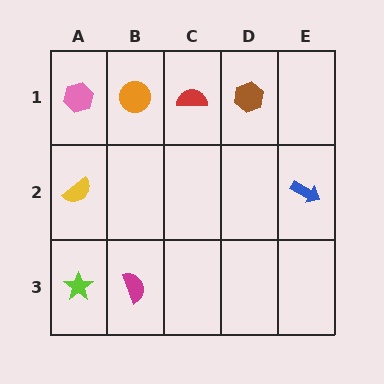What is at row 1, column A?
A pink hexagon.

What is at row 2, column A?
A yellow semicircle.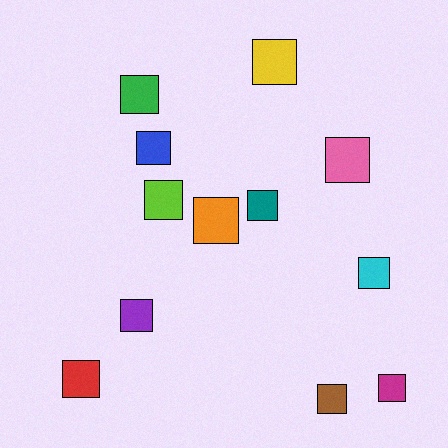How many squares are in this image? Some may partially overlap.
There are 12 squares.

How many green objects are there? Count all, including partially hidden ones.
There is 1 green object.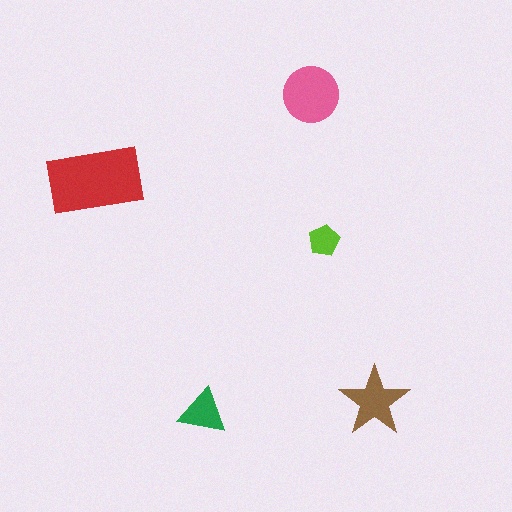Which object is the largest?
The red rectangle.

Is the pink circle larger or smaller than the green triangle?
Larger.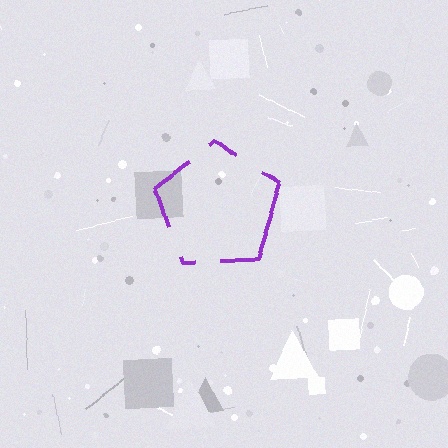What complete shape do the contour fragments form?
The contour fragments form a pentagon.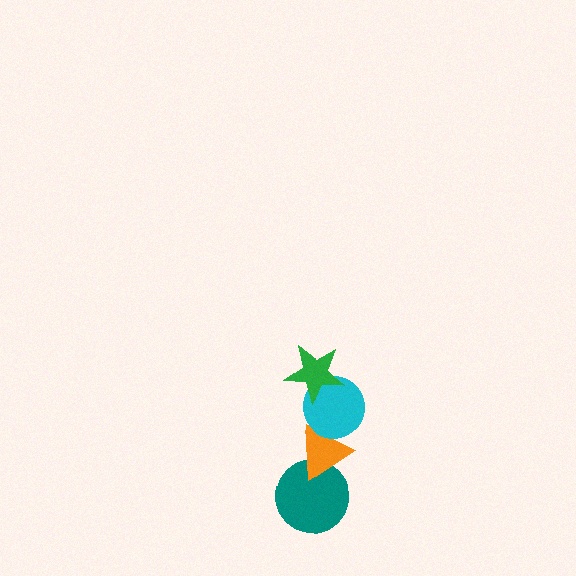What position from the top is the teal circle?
The teal circle is 4th from the top.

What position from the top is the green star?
The green star is 1st from the top.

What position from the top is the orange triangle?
The orange triangle is 3rd from the top.